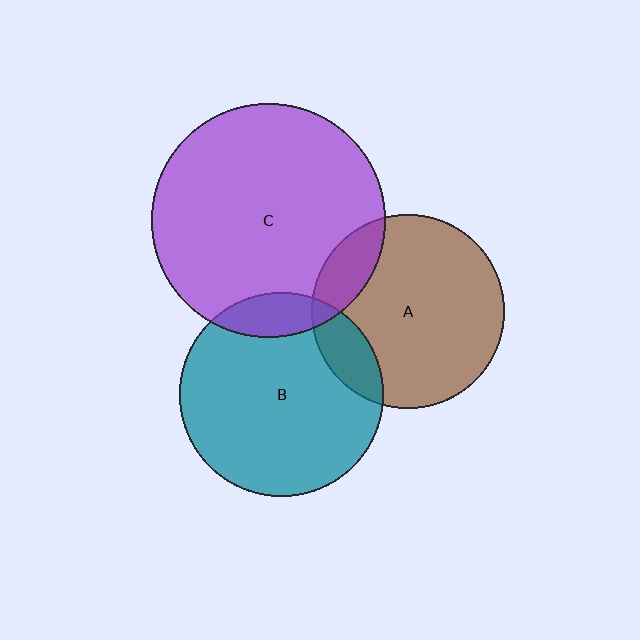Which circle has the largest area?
Circle C (purple).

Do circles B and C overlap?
Yes.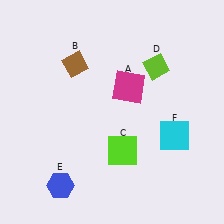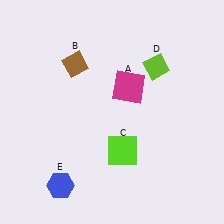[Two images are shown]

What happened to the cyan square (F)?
The cyan square (F) was removed in Image 2. It was in the bottom-right area of Image 1.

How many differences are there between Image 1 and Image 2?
There is 1 difference between the two images.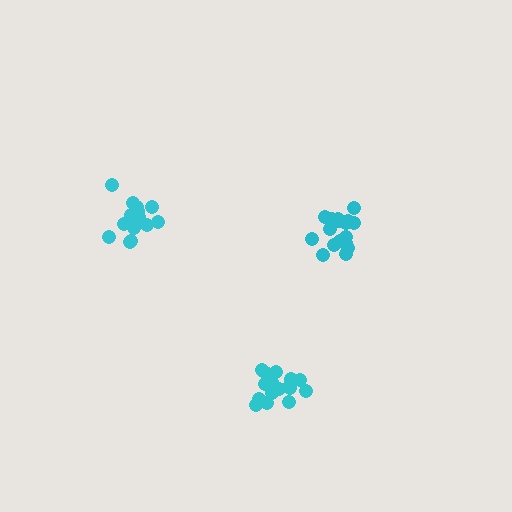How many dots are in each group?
Group 1: 18 dots, Group 2: 17 dots, Group 3: 15 dots (50 total).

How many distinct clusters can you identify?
There are 3 distinct clusters.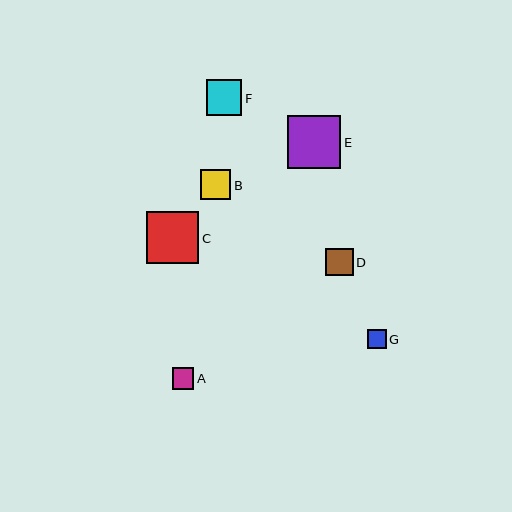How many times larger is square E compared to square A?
Square E is approximately 2.5 times the size of square A.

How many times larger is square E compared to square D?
Square E is approximately 1.9 times the size of square D.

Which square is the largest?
Square E is the largest with a size of approximately 53 pixels.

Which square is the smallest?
Square G is the smallest with a size of approximately 19 pixels.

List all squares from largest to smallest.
From largest to smallest: E, C, F, B, D, A, G.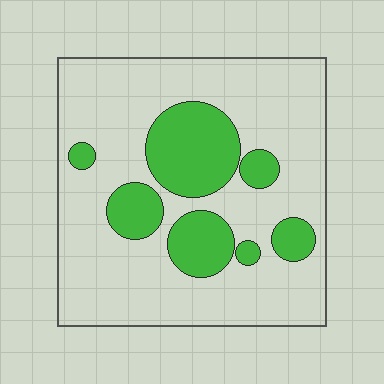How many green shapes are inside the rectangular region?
7.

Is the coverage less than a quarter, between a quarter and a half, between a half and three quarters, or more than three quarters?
Less than a quarter.